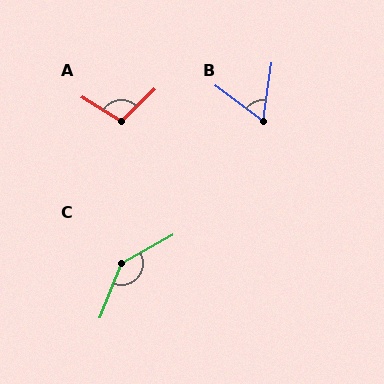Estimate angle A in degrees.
Approximately 104 degrees.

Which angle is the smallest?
B, at approximately 62 degrees.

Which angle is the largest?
C, at approximately 141 degrees.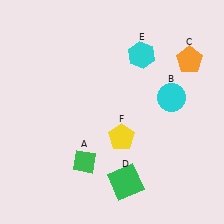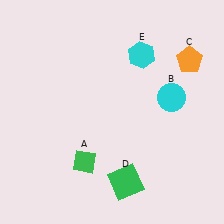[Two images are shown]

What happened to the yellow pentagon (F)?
The yellow pentagon (F) was removed in Image 2. It was in the bottom-right area of Image 1.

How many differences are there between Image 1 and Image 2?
There is 1 difference between the two images.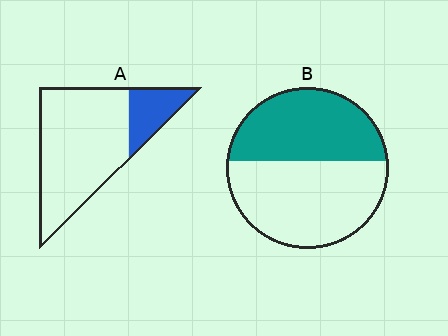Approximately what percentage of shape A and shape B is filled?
A is approximately 20% and B is approximately 45%.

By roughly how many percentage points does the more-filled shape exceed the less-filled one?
By roughly 25 percentage points (B over A).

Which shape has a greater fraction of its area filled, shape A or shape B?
Shape B.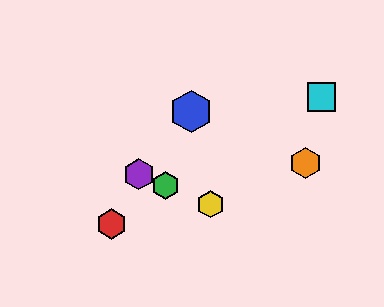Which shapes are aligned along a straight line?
The green hexagon, the yellow hexagon, the purple hexagon are aligned along a straight line.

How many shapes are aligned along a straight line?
3 shapes (the green hexagon, the yellow hexagon, the purple hexagon) are aligned along a straight line.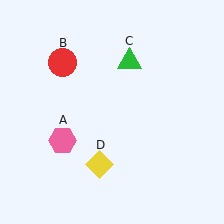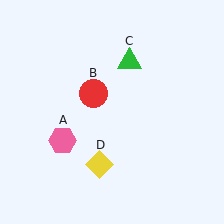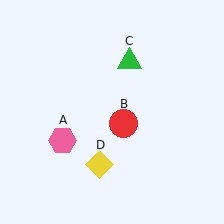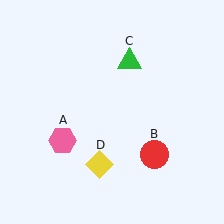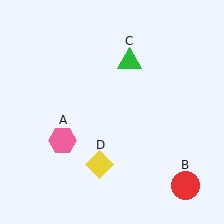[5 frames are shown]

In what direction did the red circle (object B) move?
The red circle (object B) moved down and to the right.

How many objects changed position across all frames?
1 object changed position: red circle (object B).